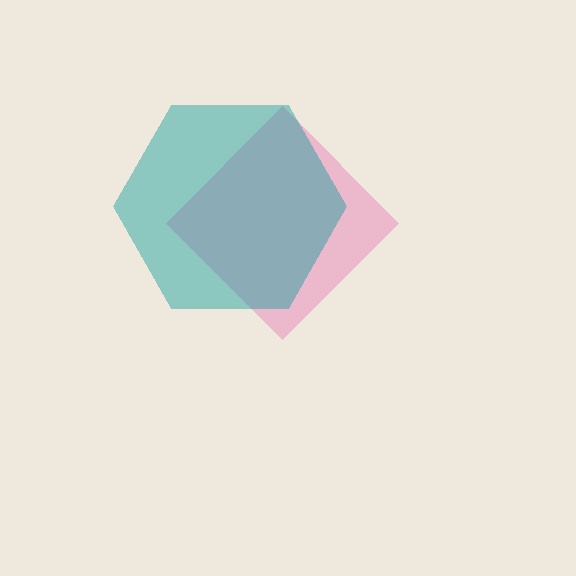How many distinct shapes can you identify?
There are 2 distinct shapes: a pink diamond, a teal hexagon.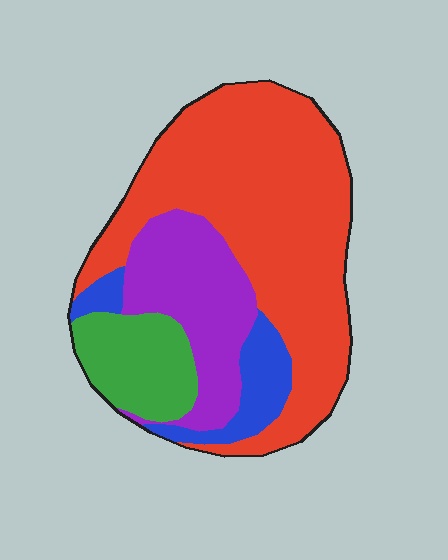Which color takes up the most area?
Red, at roughly 55%.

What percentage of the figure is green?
Green covers 13% of the figure.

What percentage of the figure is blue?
Blue takes up less than a quarter of the figure.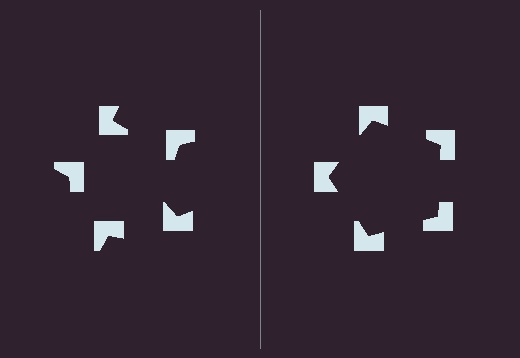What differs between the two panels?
The notched squares are positioned identically on both sides; only the wedge orientations differ. On the right they align to a pentagon; on the left they are misaligned.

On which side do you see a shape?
An illusory pentagon appears on the right side. On the left side the wedge cuts are rotated, so no coherent shape forms.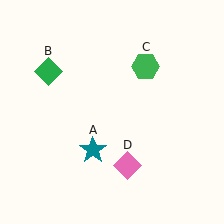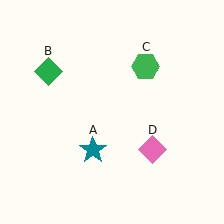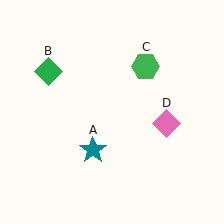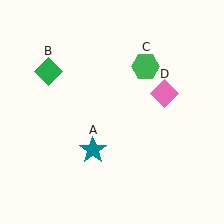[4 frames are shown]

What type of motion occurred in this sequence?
The pink diamond (object D) rotated counterclockwise around the center of the scene.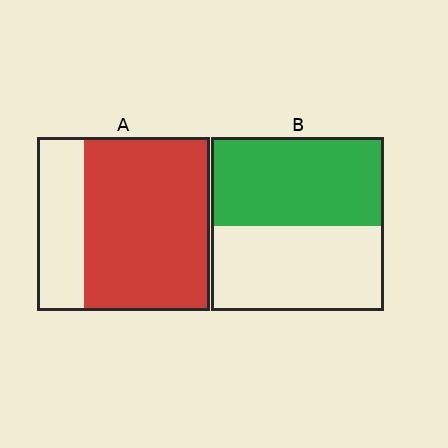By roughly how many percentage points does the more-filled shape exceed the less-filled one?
By roughly 20 percentage points (A over B).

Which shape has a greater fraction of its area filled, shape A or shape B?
Shape A.